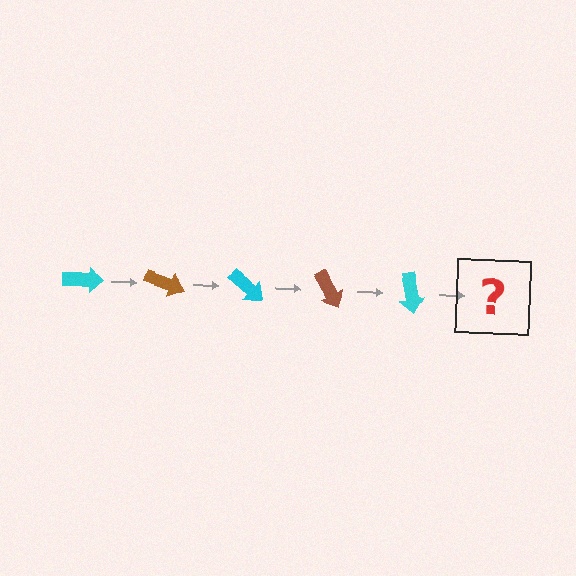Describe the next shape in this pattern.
It should be a brown arrow, rotated 100 degrees from the start.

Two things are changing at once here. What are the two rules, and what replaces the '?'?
The two rules are that it rotates 20 degrees each step and the color cycles through cyan and brown. The '?' should be a brown arrow, rotated 100 degrees from the start.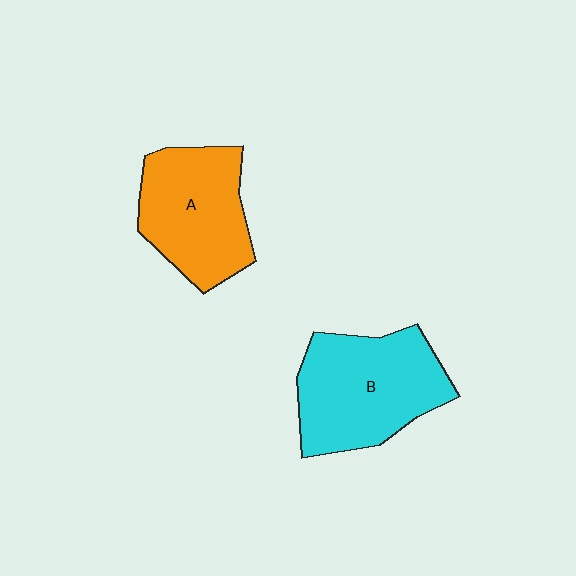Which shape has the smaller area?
Shape A (orange).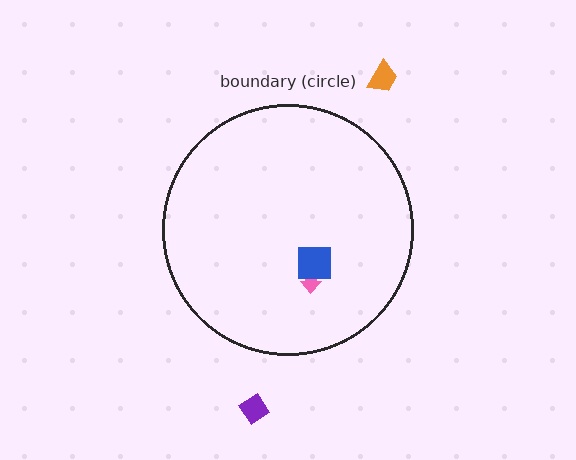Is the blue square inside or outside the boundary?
Inside.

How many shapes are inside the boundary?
2 inside, 2 outside.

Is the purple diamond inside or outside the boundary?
Outside.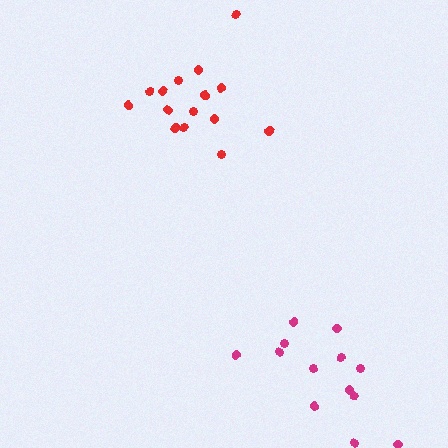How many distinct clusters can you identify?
There are 2 distinct clusters.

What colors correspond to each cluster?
The clusters are colored: red, magenta.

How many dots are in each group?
Group 1: 15 dots, Group 2: 13 dots (28 total).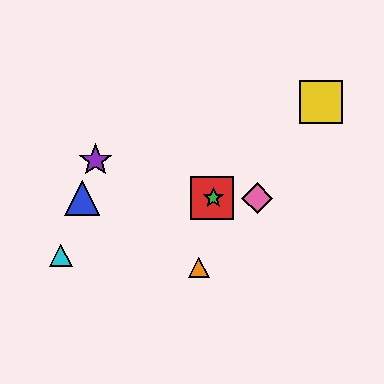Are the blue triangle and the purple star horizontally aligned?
No, the blue triangle is at y≈198 and the purple star is at y≈160.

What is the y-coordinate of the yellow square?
The yellow square is at y≈102.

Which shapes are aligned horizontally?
The red square, the blue triangle, the green star, the pink diamond are aligned horizontally.